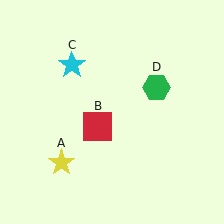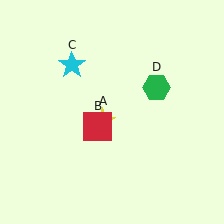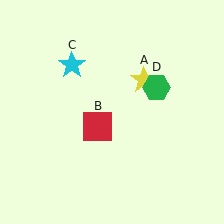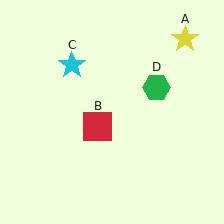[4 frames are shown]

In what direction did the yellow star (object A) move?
The yellow star (object A) moved up and to the right.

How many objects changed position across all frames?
1 object changed position: yellow star (object A).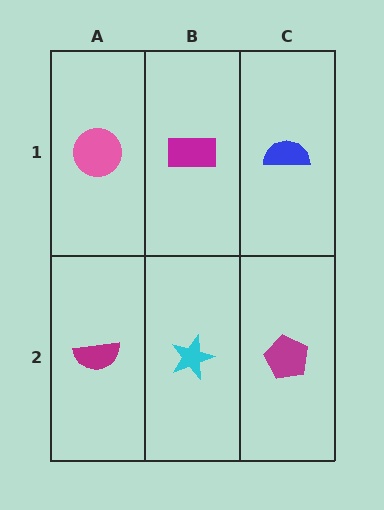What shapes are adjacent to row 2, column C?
A blue semicircle (row 1, column C), a cyan star (row 2, column B).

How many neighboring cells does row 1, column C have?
2.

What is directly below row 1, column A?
A magenta semicircle.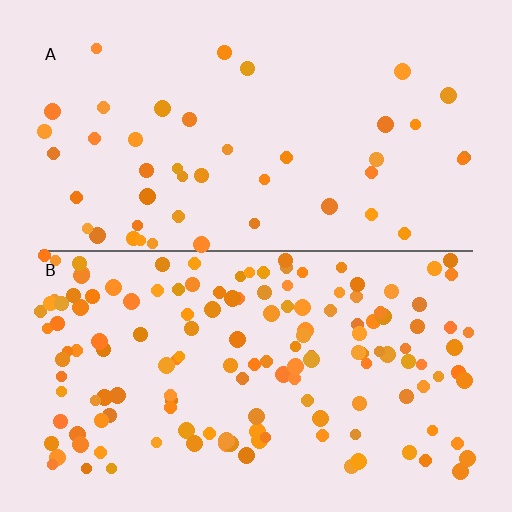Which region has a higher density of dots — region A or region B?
B (the bottom).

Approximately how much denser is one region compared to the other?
Approximately 3.3× — region B over region A.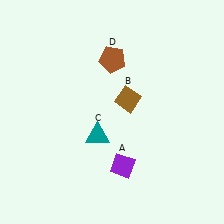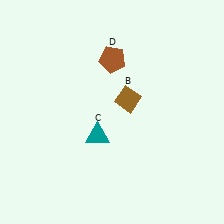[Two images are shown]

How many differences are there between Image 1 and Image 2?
There is 1 difference between the two images.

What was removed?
The purple diamond (A) was removed in Image 2.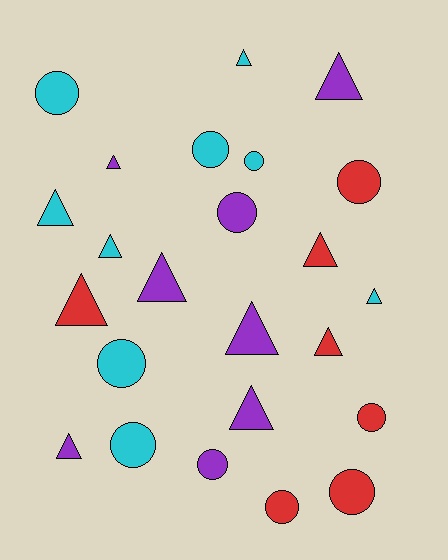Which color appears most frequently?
Cyan, with 9 objects.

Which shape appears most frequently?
Triangle, with 13 objects.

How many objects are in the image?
There are 24 objects.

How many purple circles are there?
There are 2 purple circles.